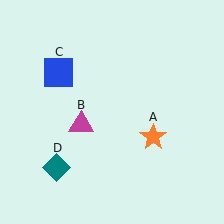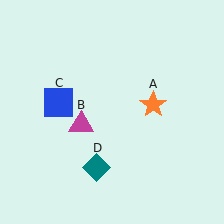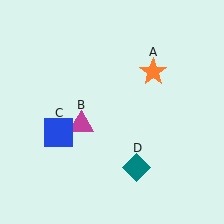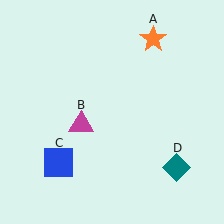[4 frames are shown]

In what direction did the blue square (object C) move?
The blue square (object C) moved down.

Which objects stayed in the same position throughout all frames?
Magenta triangle (object B) remained stationary.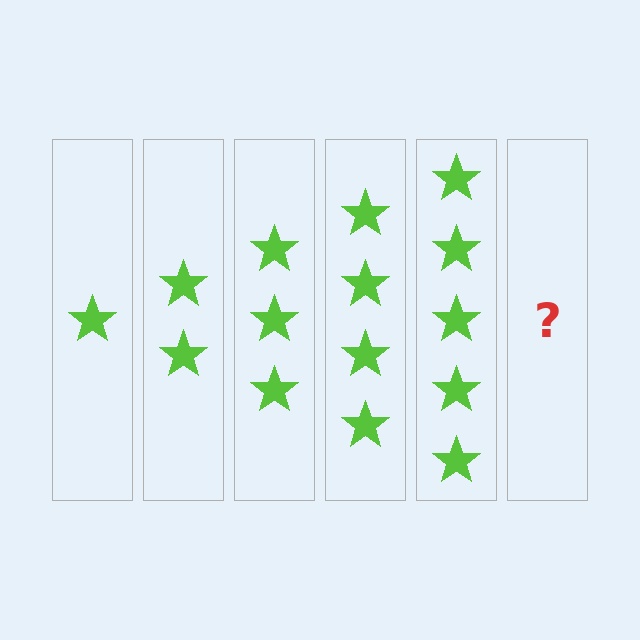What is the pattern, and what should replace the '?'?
The pattern is that each step adds one more star. The '?' should be 6 stars.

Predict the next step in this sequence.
The next step is 6 stars.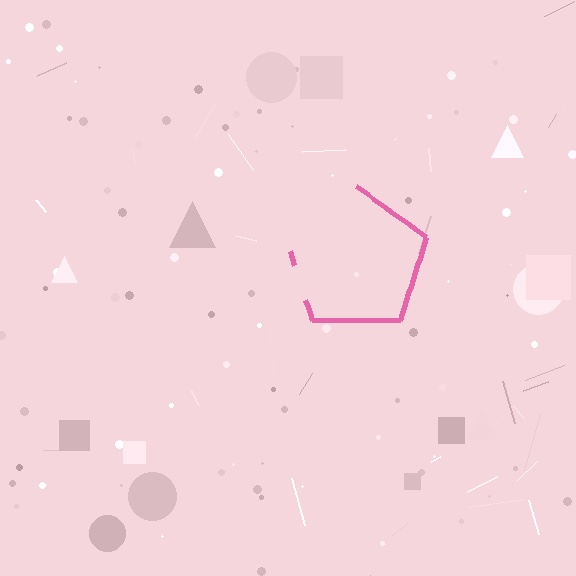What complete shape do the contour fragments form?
The contour fragments form a pentagon.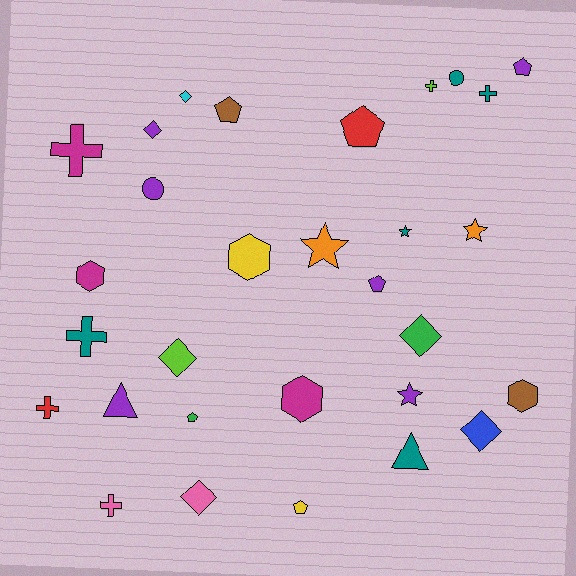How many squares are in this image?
There are no squares.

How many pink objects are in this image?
There are 2 pink objects.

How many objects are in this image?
There are 30 objects.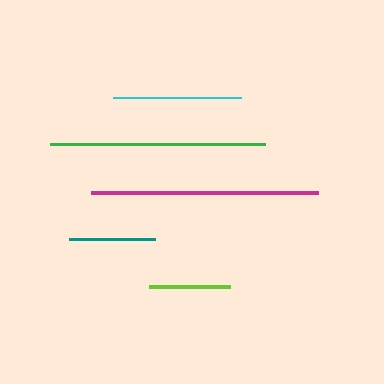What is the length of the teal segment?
The teal segment is approximately 86 pixels long.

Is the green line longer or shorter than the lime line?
The green line is longer than the lime line.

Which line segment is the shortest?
The lime line is the shortest at approximately 80 pixels.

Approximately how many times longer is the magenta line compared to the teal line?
The magenta line is approximately 2.6 times the length of the teal line.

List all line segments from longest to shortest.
From longest to shortest: magenta, green, cyan, teal, lime.